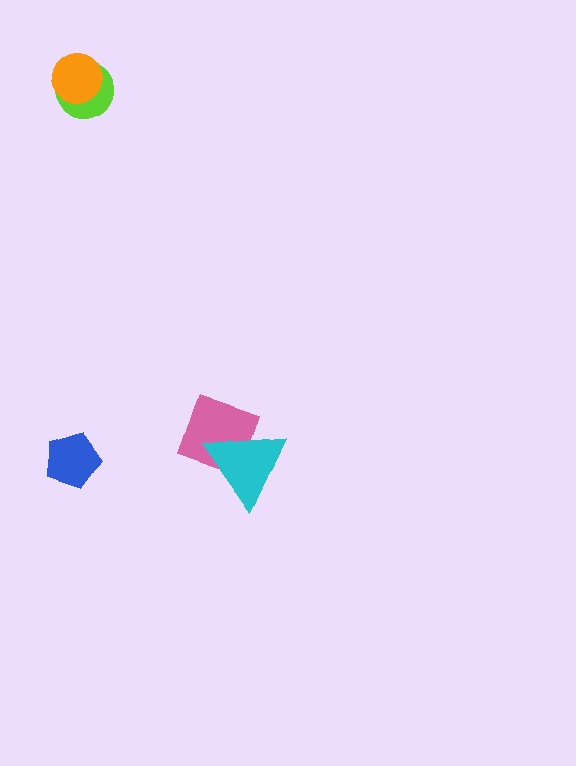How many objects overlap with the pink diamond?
1 object overlaps with the pink diamond.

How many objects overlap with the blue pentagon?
0 objects overlap with the blue pentagon.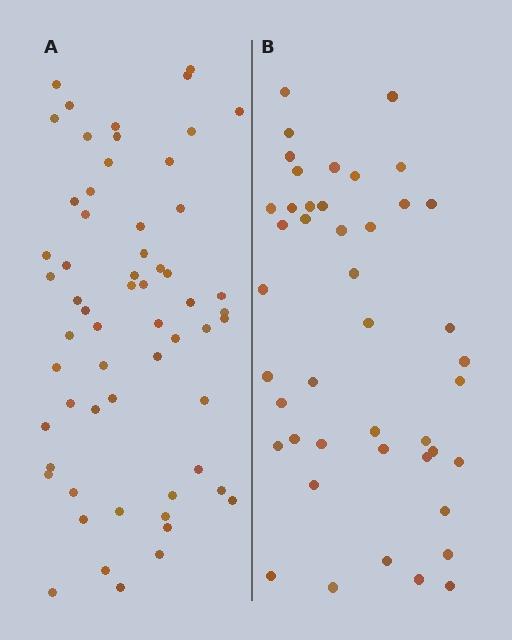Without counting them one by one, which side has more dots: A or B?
Region A (the left region) has more dots.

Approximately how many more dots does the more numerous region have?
Region A has approximately 15 more dots than region B.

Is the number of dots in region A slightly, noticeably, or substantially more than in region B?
Region A has noticeably more, but not dramatically so. The ratio is roughly 1.4 to 1.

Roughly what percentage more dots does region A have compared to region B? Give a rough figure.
About 35% more.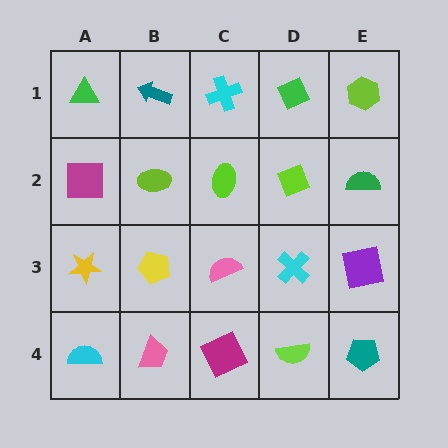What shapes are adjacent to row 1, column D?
A lime diamond (row 2, column D), a cyan cross (row 1, column C), a lime hexagon (row 1, column E).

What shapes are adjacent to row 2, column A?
A green triangle (row 1, column A), a yellow star (row 3, column A), a lime ellipse (row 2, column B).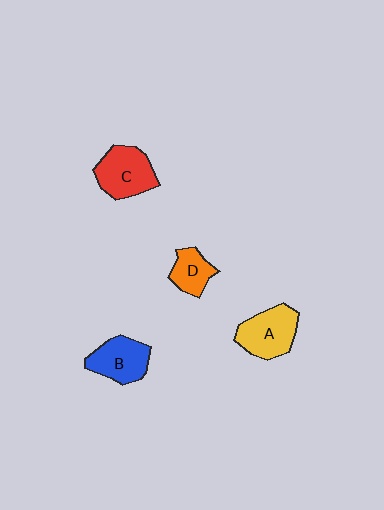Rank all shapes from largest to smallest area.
From largest to smallest: C (red), A (yellow), B (blue), D (orange).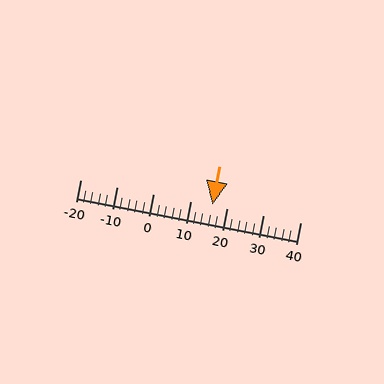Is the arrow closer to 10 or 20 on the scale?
The arrow is closer to 20.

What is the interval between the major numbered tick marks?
The major tick marks are spaced 10 units apart.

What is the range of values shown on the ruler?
The ruler shows values from -20 to 40.